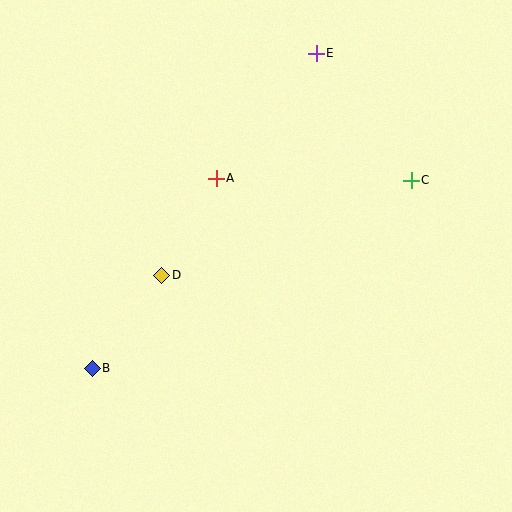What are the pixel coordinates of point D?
Point D is at (162, 275).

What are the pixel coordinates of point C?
Point C is at (411, 180).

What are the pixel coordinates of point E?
Point E is at (316, 53).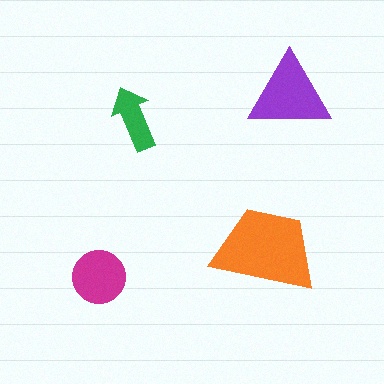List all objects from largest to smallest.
The orange trapezoid, the purple triangle, the magenta circle, the green arrow.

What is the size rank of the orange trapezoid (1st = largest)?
1st.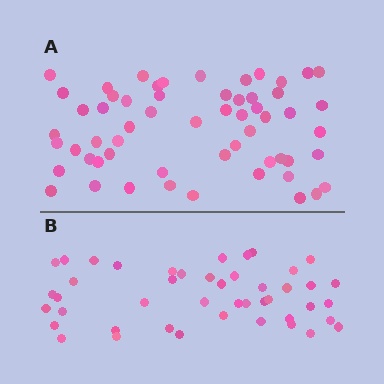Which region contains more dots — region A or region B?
Region A (the top region) has more dots.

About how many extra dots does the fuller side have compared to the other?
Region A has approximately 15 more dots than region B.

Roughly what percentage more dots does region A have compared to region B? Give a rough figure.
About 30% more.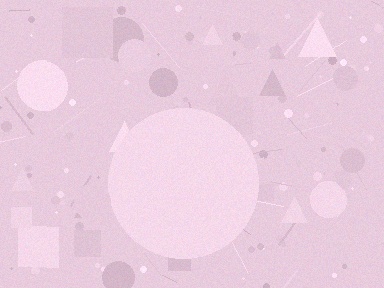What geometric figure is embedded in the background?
A circle is embedded in the background.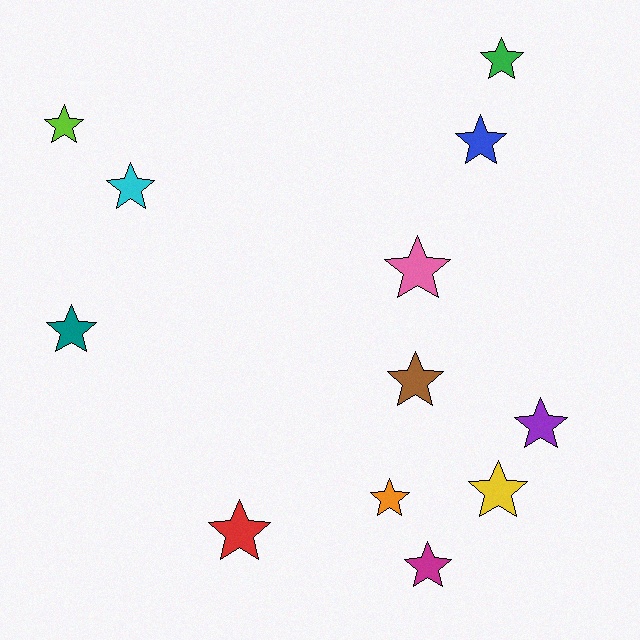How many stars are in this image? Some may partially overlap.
There are 12 stars.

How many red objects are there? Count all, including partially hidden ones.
There is 1 red object.